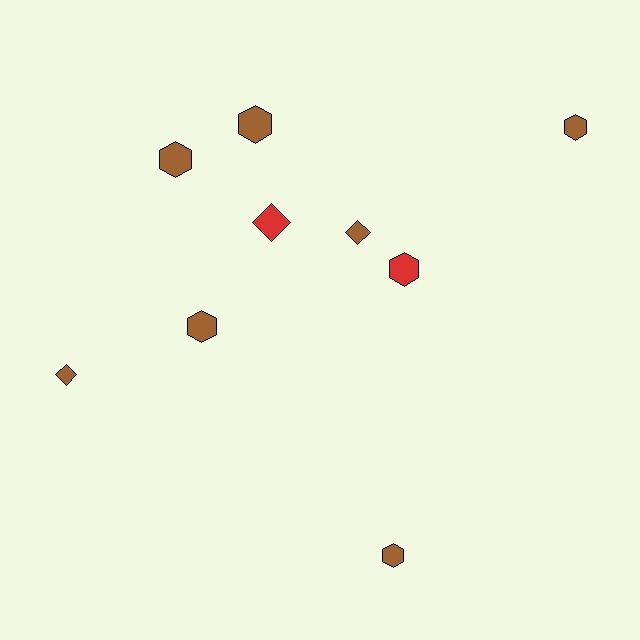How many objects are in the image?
There are 9 objects.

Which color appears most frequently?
Brown, with 7 objects.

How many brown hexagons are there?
There are 5 brown hexagons.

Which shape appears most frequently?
Hexagon, with 6 objects.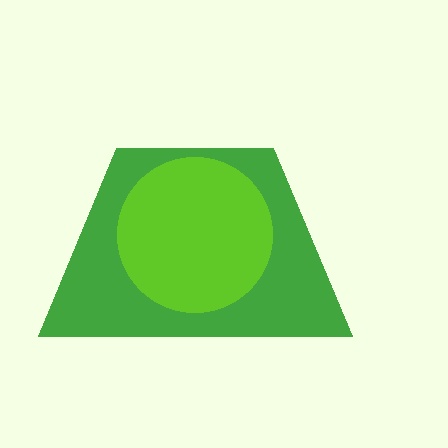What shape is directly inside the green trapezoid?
The lime circle.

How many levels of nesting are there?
2.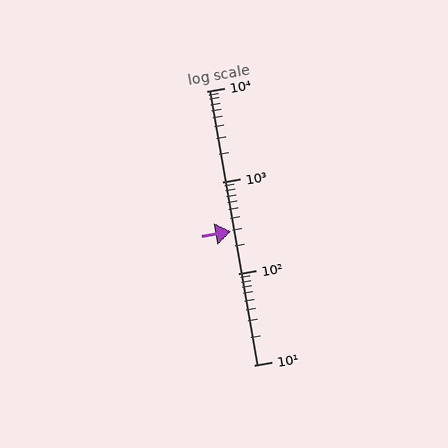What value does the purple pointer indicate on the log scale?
The pointer indicates approximately 290.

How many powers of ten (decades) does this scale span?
The scale spans 3 decades, from 10 to 10000.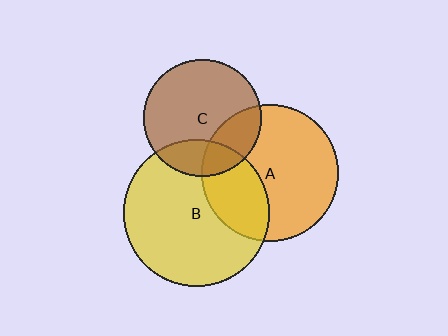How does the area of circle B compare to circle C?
Approximately 1.5 times.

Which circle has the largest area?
Circle B (yellow).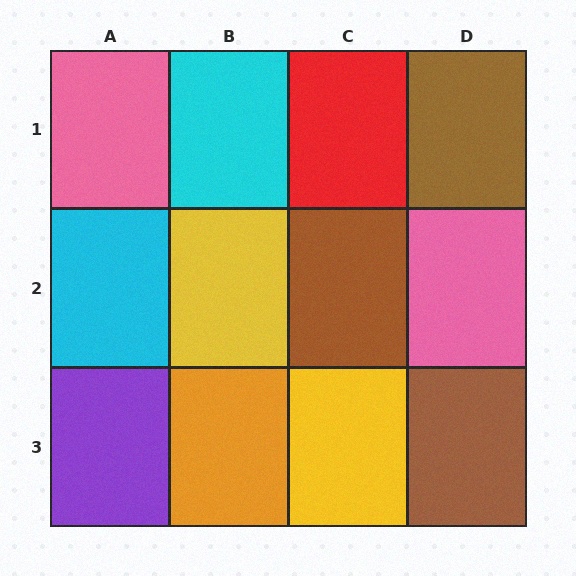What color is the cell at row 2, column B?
Yellow.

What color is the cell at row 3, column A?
Purple.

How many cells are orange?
1 cell is orange.